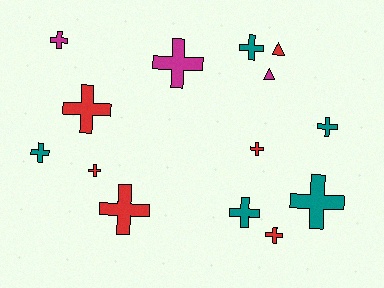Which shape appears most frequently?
Cross, with 12 objects.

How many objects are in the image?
There are 14 objects.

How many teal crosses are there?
There are 5 teal crosses.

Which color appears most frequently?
Red, with 6 objects.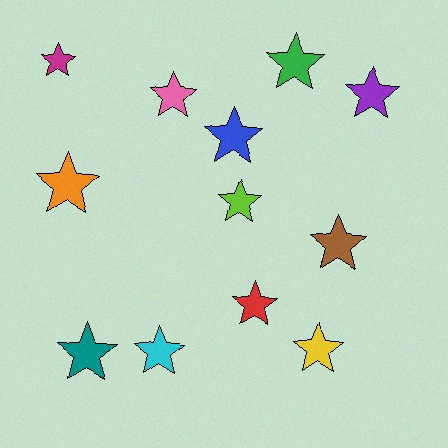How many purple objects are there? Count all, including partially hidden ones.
There is 1 purple object.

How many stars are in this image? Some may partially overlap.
There are 12 stars.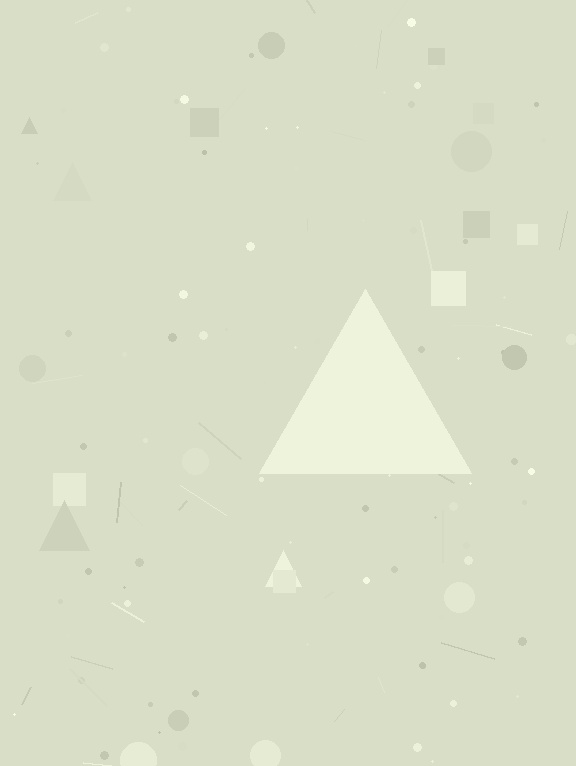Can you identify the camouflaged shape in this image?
The camouflaged shape is a triangle.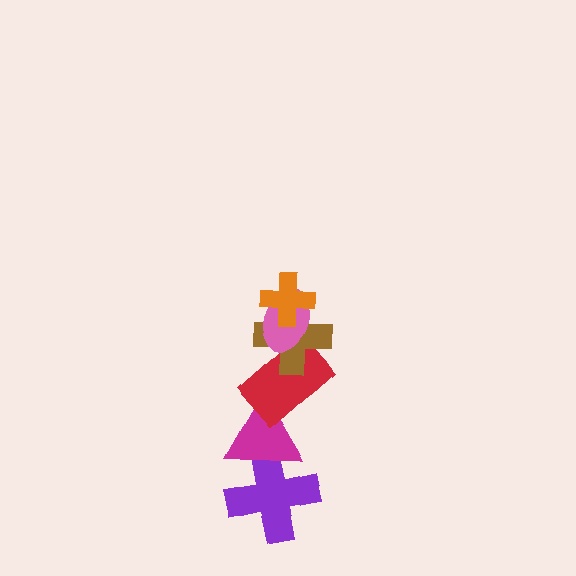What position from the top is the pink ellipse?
The pink ellipse is 2nd from the top.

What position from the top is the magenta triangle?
The magenta triangle is 5th from the top.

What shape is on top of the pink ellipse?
The orange cross is on top of the pink ellipse.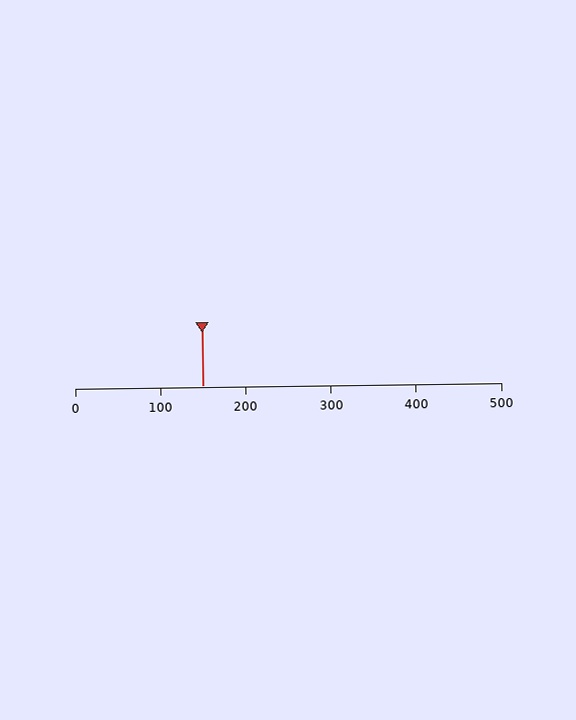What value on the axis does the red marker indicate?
The marker indicates approximately 150.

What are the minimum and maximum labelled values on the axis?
The axis runs from 0 to 500.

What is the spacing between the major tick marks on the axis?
The major ticks are spaced 100 apart.